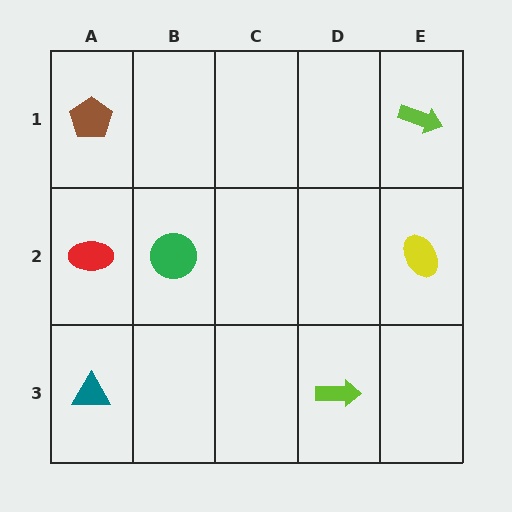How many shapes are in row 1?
2 shapes.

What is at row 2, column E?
A yellow ellipse.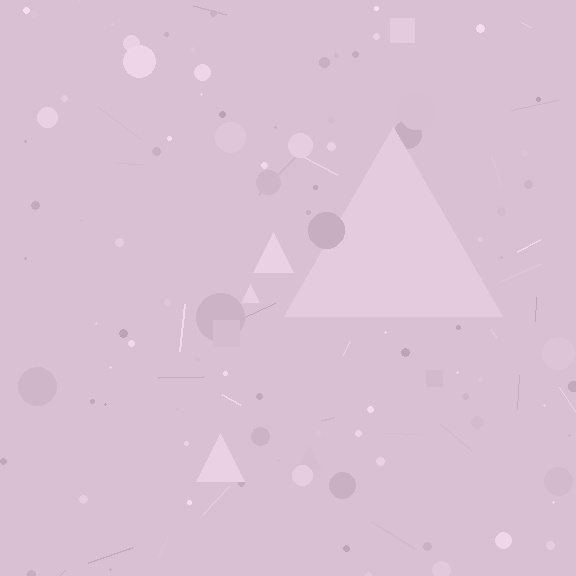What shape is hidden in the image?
A triangle is hidden in the image.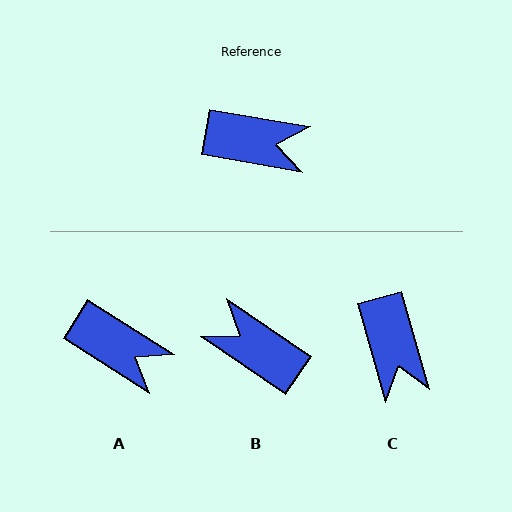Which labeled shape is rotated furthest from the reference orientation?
B, about 156 degrees away.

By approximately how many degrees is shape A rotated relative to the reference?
Approximately 23 degrees clockwise.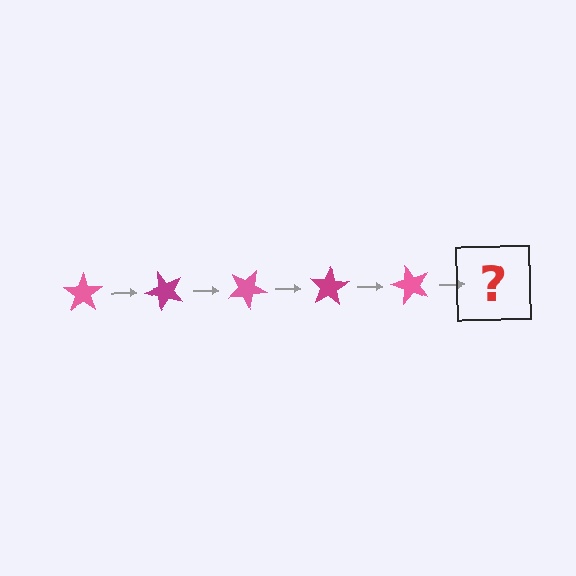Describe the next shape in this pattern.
It should be a magenta star, rotated 250 degrees from the start.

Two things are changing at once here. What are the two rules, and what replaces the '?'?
The two rules are that it rotates 50 degrees each step and the color cycles through pink and magenta. The '?' should be a magenta star, rotated 250 degrees from the start.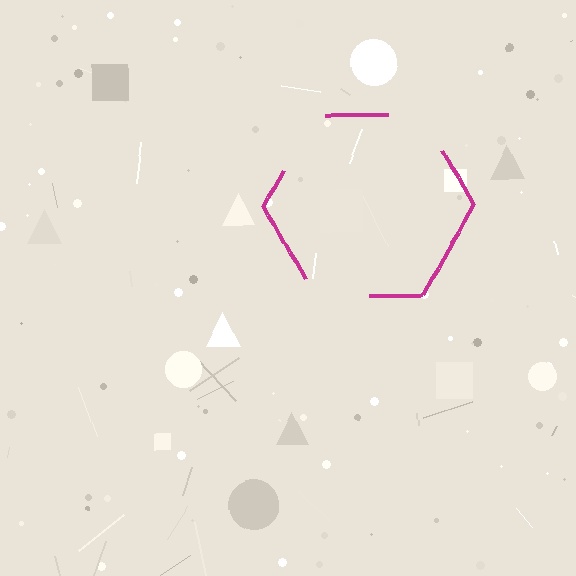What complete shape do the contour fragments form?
The contour fragments form a hexagon.